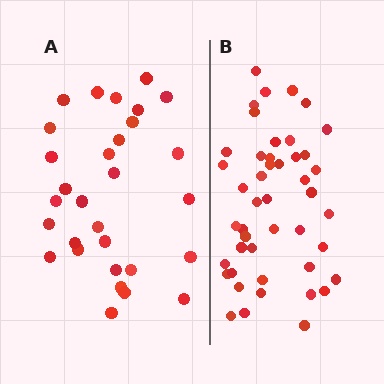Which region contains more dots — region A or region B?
Region B (the right region) has more dots.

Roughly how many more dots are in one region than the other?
Region B has approximately 15 more dots than region A.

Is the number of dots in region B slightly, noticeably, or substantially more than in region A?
Region B has substantially more. The ratio is roughly 1.5 to 1.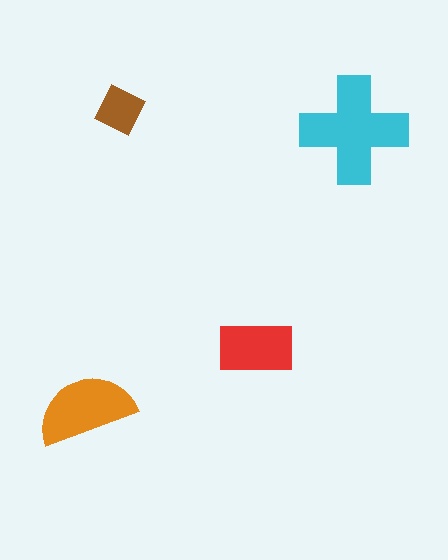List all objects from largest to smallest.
The cyan cross, the orange semicircle, the red rectangle, the brown square.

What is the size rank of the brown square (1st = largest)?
4th.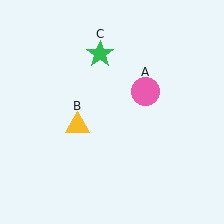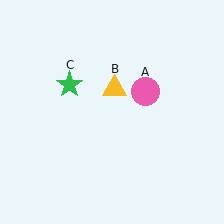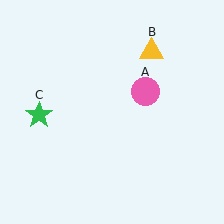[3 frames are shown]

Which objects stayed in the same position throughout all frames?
Pink circle (object A) remained stationary.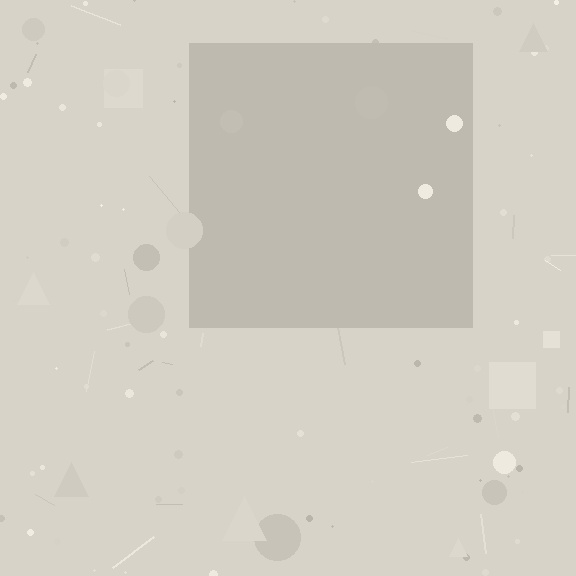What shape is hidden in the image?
A square is hidden in the image.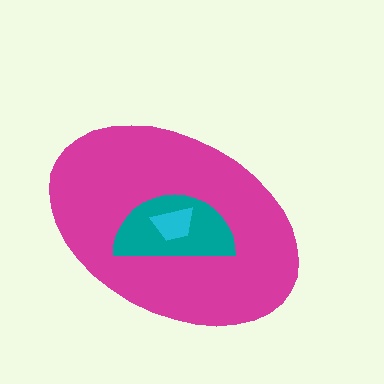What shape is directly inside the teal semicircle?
The cyan trapezoid.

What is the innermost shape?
The cyan trapezoid.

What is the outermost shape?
The magenta ellipse.